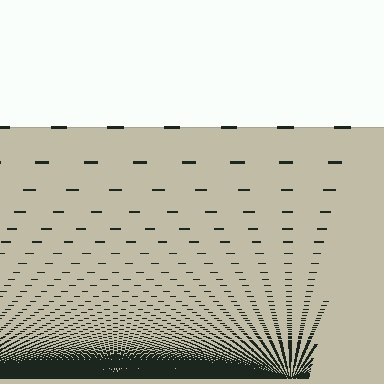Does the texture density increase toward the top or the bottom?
Density increases toward the bottom.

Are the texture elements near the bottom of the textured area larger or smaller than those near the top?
Smaller. The gradient is inverted — elements near the bottom are smaller and denser.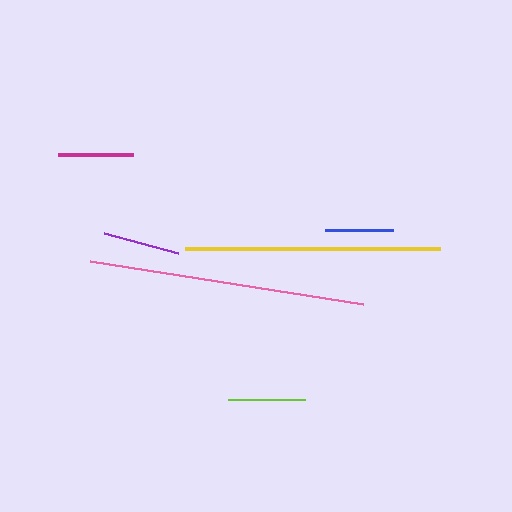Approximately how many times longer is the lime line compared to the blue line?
The lime line is approximately 1.1 times the length of the blue line.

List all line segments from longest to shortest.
From longest to shortest: pink, yellow, lime, purple, magenta, blue.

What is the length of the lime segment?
The lime segment is approximately 77 pixels long.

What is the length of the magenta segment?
The magenta segment is approximately 74 pixels long.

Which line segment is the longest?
The pink line is the longest at approximately 276 pixels.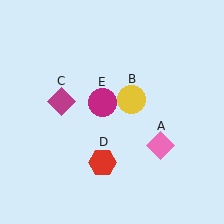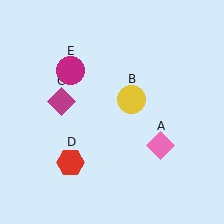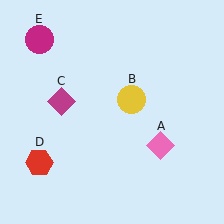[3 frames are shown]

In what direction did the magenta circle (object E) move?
The magenta circle (object E) moved up and to the left.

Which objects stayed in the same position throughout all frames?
Pink diamond (object A) and yellow circle (object B) and magenta diamond (object C) remained stationary.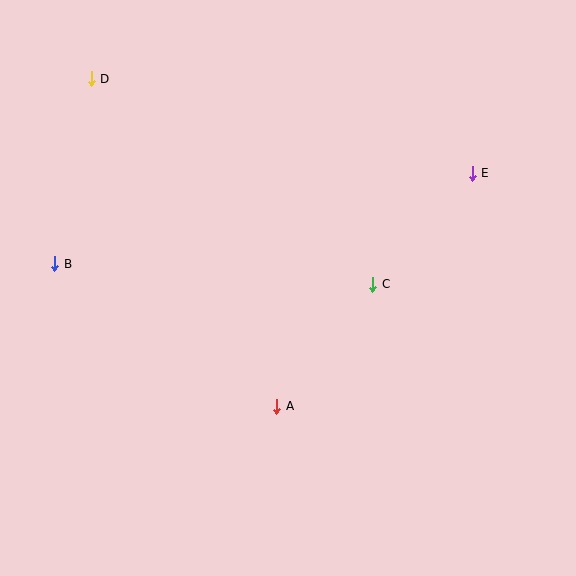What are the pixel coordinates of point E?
Point E is at (472, 173).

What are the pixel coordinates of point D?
Point D is at (91, 79).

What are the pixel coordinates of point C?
Point C is at (373, 284).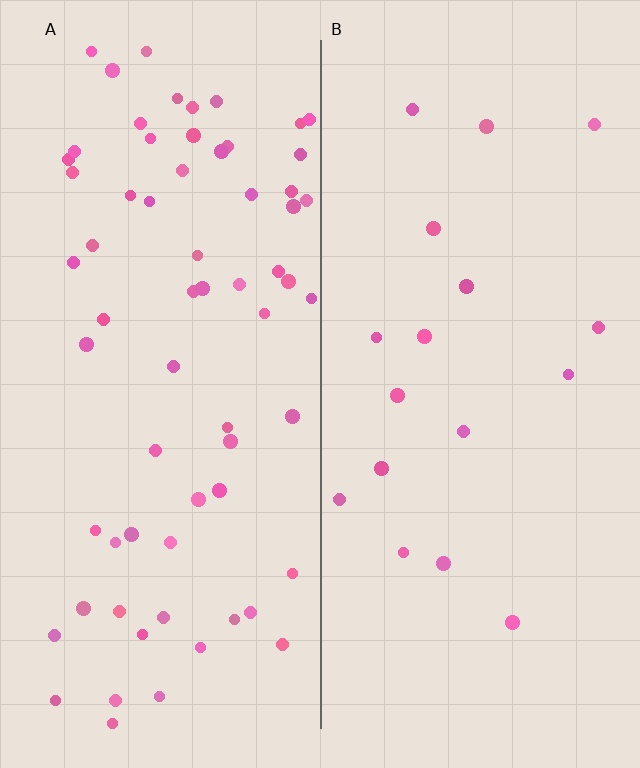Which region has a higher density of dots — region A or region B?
A (the left).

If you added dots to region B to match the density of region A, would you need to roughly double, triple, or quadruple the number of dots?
Approximately quadruple.